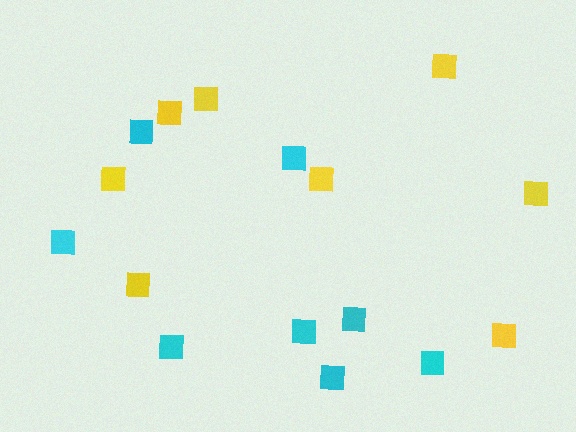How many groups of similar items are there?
There are 2 groups: one group of cyan squares (8) and one group of yellow squares (8).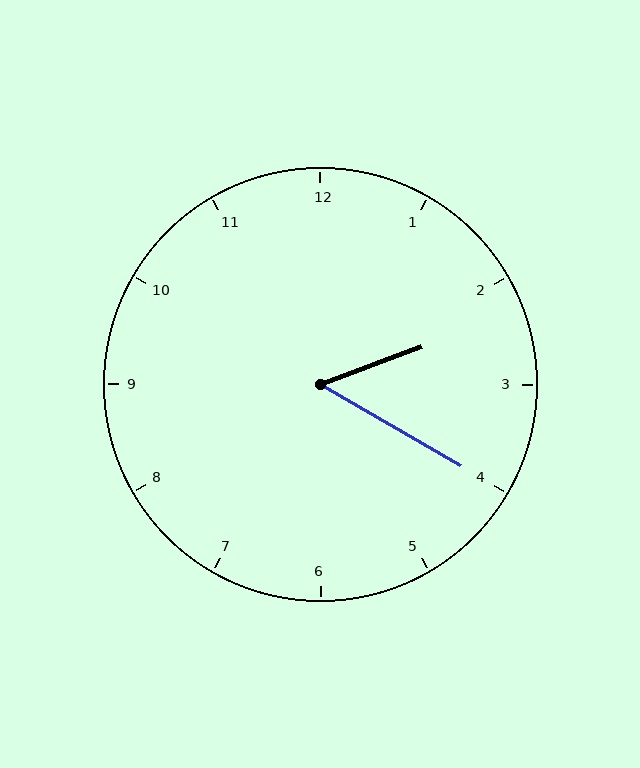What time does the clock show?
2:20.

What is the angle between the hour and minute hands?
Approximately 50 degrees.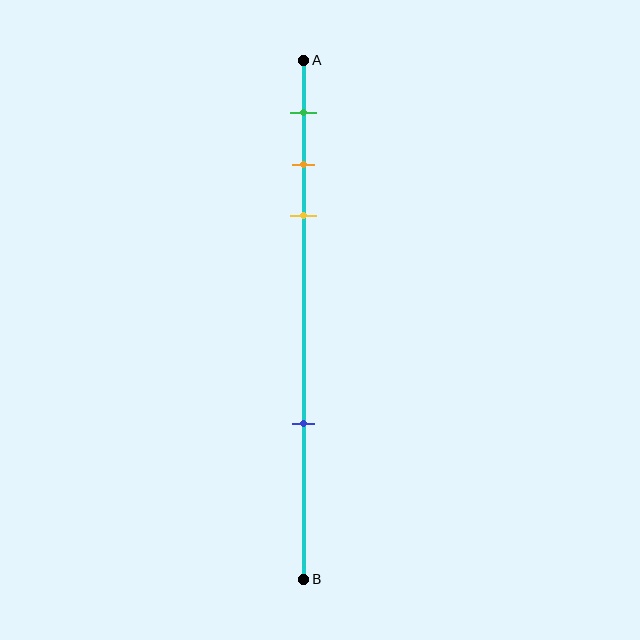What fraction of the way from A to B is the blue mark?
The blue mark is approximately 70% (0.7) of the way from A to B.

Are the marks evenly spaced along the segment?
No, the marks are not evenly spaced.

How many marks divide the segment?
There are 4 marks dividing the segment.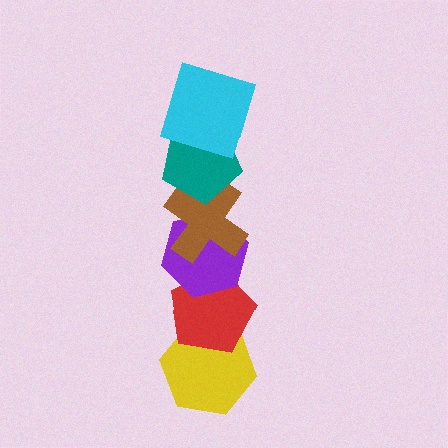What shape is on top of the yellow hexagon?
The red pentagon is on top of the yellow hexagon.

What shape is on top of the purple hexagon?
The brown cross is on top of the purple hexagon.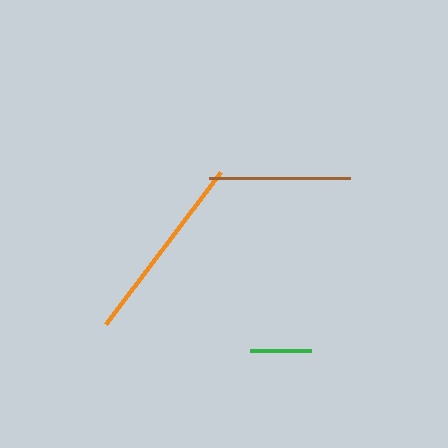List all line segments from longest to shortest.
From longest to shortest: orange, brown, green.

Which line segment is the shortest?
The green line is the shortest at approximately 61 pixels.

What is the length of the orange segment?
The orange segment is approximately 191 pixels long.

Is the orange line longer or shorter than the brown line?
The orange line is longer than the brown line.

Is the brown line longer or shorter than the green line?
The brown line is longer than the green line.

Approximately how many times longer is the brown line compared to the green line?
The brown line is approximately 2.3 times the length of the green line.